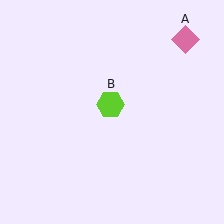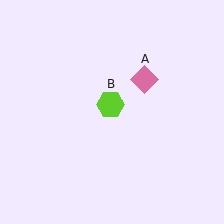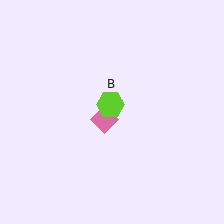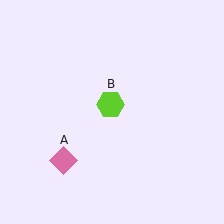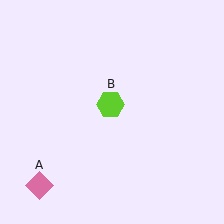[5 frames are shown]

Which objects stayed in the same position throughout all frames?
Lime hexagon (object B) remained stationary.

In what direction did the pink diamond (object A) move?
The pink diamond (object A) moved down and to the left.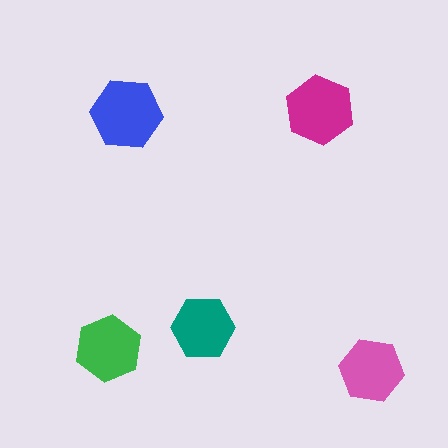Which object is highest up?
The magenta hexagon is topmost.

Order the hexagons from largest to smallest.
the blue one, the magenta one, the green one, the pink one, the teal one.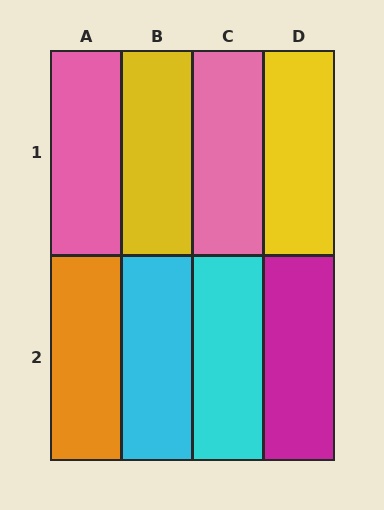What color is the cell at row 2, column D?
Magenta.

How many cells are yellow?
2 cells are yellow.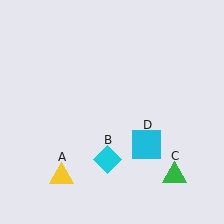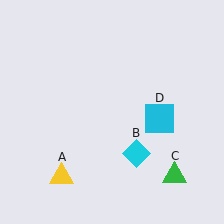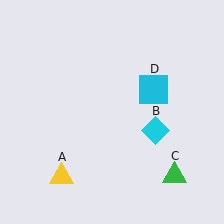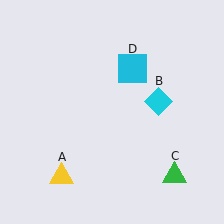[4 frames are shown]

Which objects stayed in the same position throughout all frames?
Yellow triangle (object A) and green triangle (object C) remained stationary.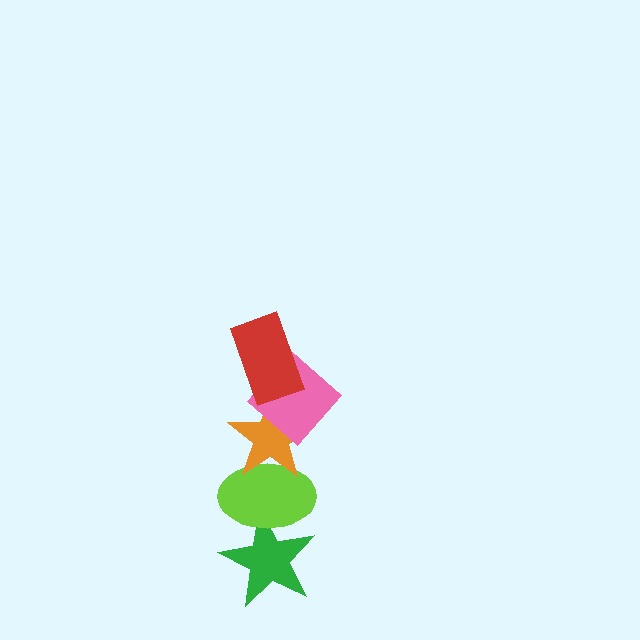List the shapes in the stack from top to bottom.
From top to bottom: the red rectangle, the pink diamond, the orange star, the lime ellipse, the green star.